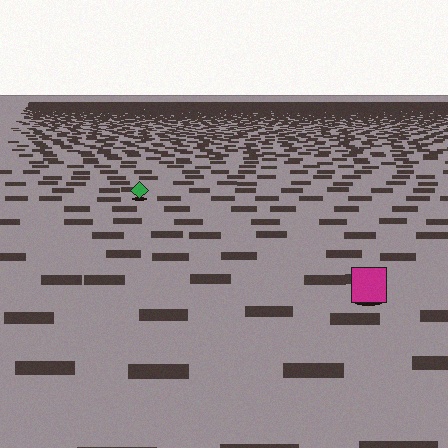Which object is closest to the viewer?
The magenta square is closest. The texture marks near it are larger and more spread out.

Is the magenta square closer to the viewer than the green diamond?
Yes. The magenta square is closer — you can tell from the texture gradient: the ground texture is coarser near it.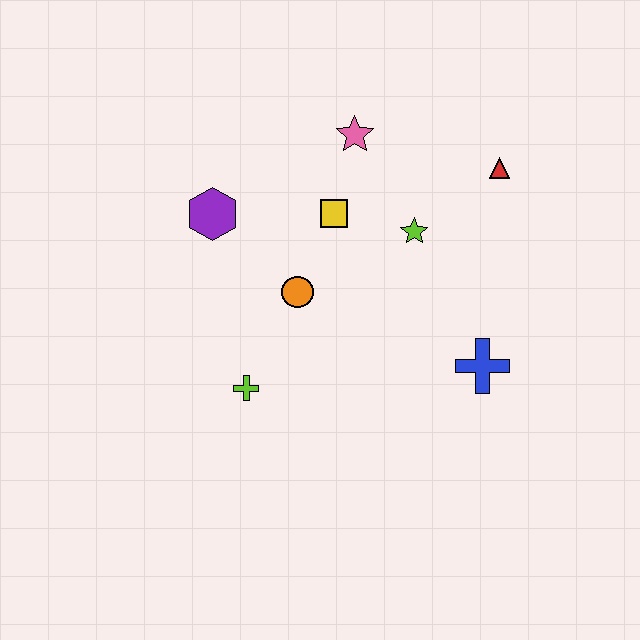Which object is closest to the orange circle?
The yellow square is closest to the orange circle.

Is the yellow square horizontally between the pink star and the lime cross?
Yes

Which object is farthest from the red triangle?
The lime cross is farthest from the red triangle.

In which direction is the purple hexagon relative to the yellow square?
The purple hexagon is to the left of the yellow square.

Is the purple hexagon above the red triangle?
No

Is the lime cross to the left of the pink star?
Yes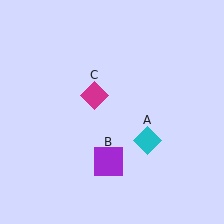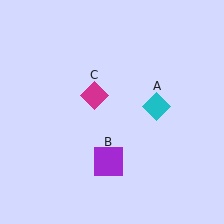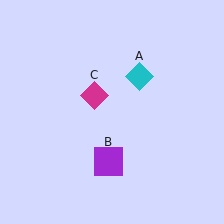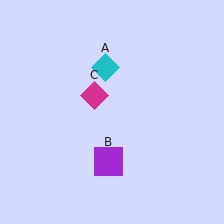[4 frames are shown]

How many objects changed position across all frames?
1 object changed position: cyan diamond (object A).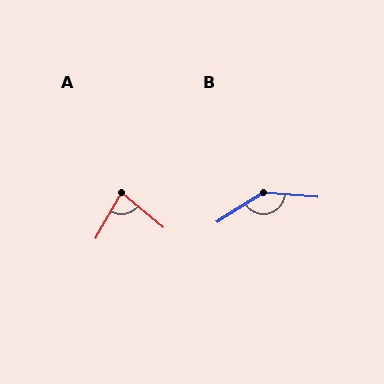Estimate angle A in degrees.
Approximately 80 degrees.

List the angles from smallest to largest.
A (80°), B (143°).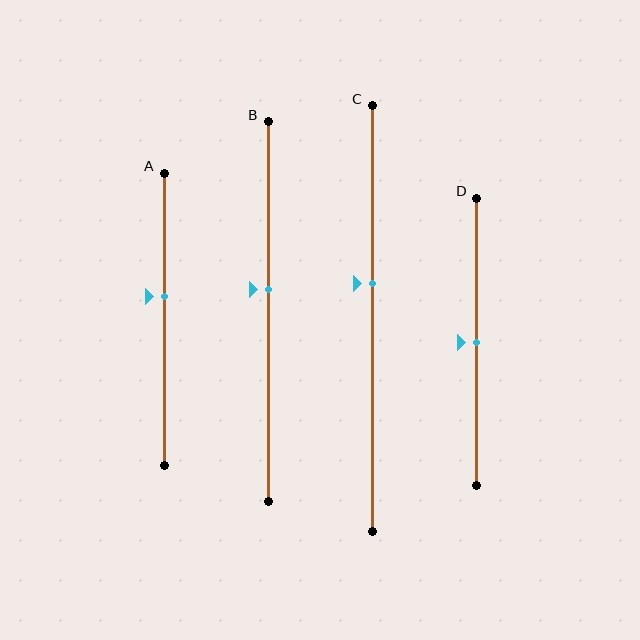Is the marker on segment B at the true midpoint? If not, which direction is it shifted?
No, the marker on segment B is shifted upward by about 6% of the segment length.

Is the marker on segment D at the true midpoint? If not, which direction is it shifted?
Yes, the marker on segment D is at the true midpoint.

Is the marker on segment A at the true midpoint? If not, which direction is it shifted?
No, the marker on segment A is shifted upward by about 8% of the segment length.